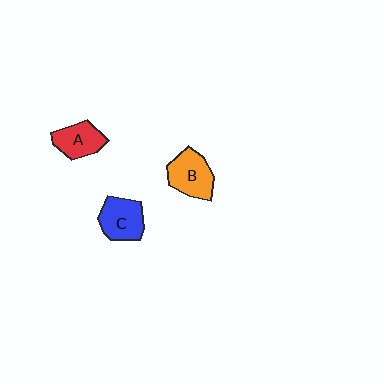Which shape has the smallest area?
Shape A (red).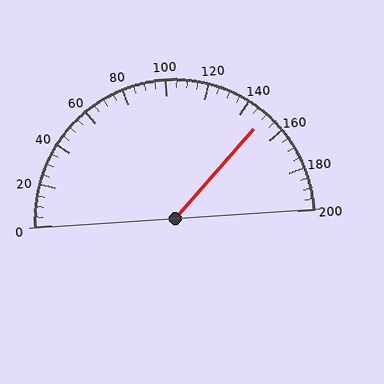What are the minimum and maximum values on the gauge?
The gauge ranges from 0 to 200.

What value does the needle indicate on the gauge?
The needle indicates approximately 150.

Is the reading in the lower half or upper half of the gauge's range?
The reading is in the upper half of the range (0 to 200).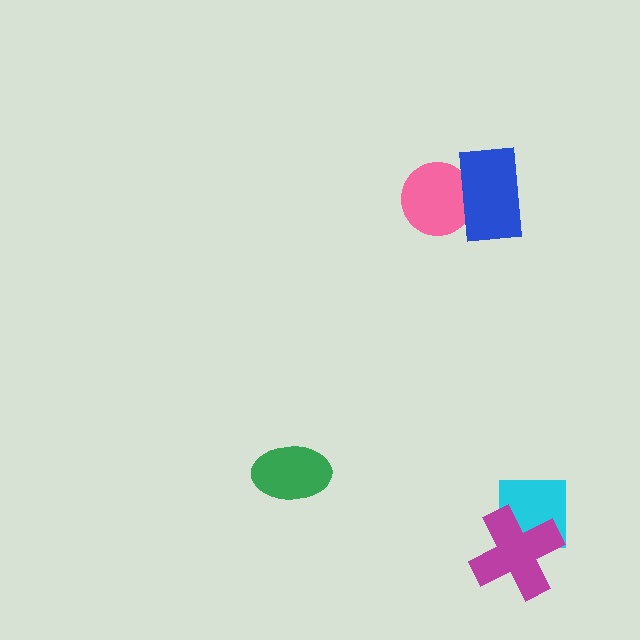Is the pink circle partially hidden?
Yes, it is partially covered by another shape.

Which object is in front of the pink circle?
The blue rectangle is in front of the pink circle.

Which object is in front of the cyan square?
The magenta cross is in front of the cyan square.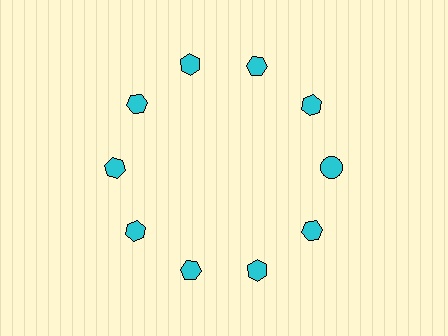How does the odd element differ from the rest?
It has a different shape: circle instead of hexagon.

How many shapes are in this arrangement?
There are 10 shapes arranged in a ring pattern.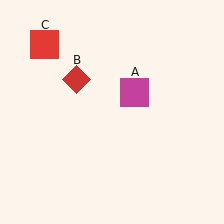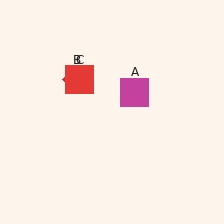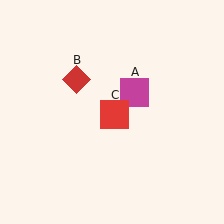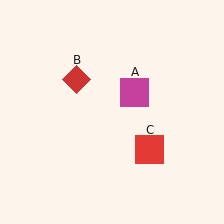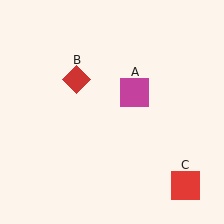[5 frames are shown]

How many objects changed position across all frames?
1 object changed position: red square (object C).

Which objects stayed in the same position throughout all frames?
Magenta square (object A) and red diamond (object B) remained stationary.